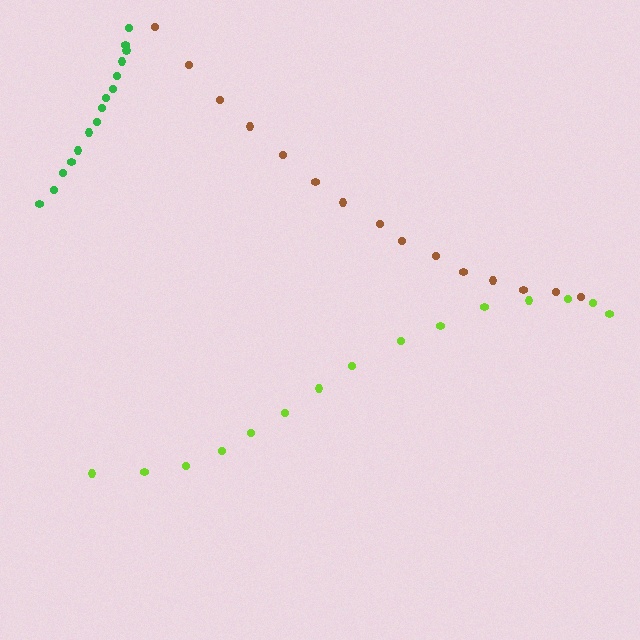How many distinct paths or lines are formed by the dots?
There are 3 distinct paths.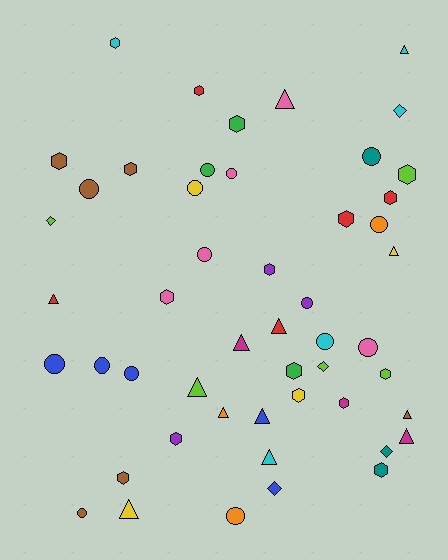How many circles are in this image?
There are 15 circles.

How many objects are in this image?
There are 50 objects.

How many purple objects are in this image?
There are 3 purple objects.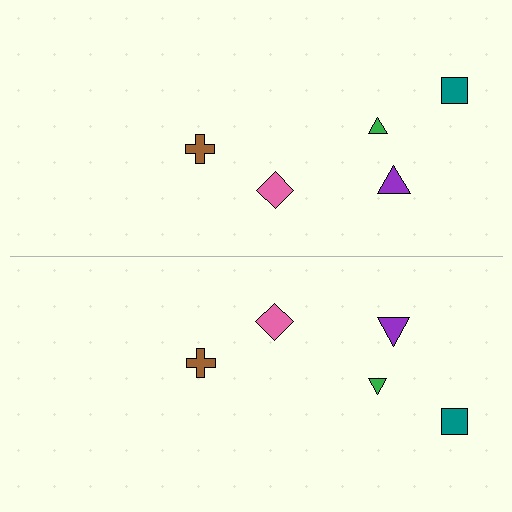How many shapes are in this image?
There are 10 shapes in this image.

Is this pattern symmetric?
Yes, this pattern has bilateral (reflection) symmetry.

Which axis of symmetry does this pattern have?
The pattern has a horizontal axis of symmetry running through the center of the image.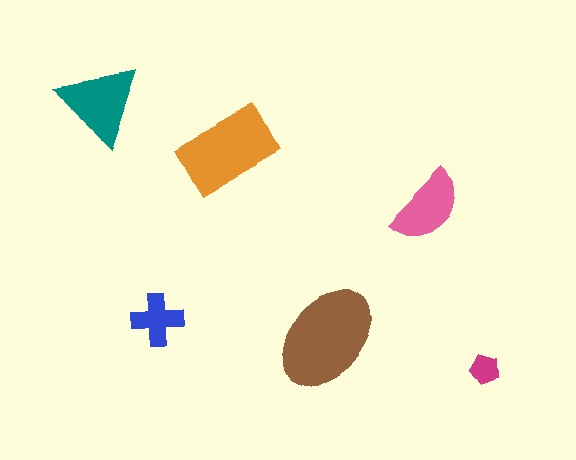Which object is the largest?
The brown ellipse.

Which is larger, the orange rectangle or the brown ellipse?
The brown ellipse.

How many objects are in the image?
There are 6 objects in the image.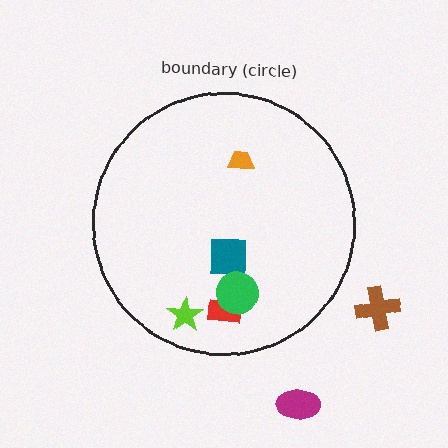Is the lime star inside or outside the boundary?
Inside.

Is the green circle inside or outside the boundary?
Inside.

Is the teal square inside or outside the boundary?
Inside.